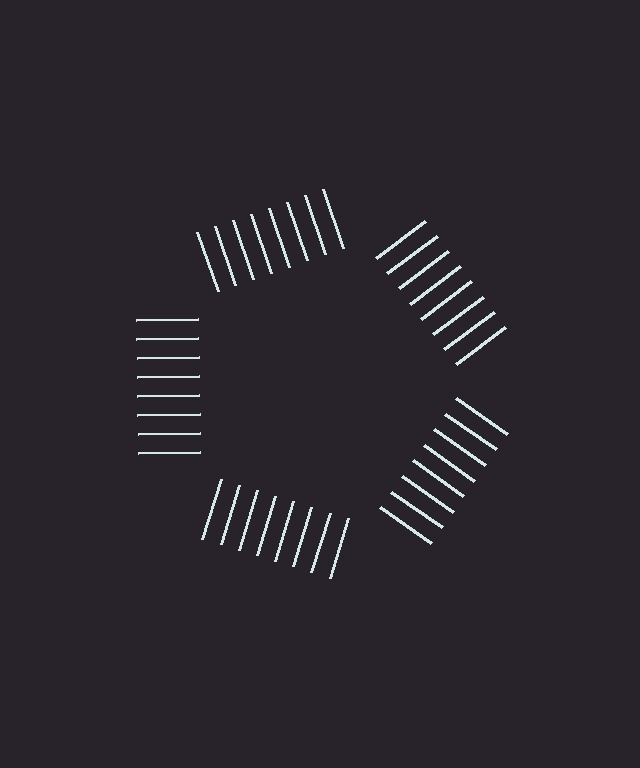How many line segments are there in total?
40 — 8 along each of the 5 edges.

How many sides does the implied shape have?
5 sides — the line-ends trace a pentagon.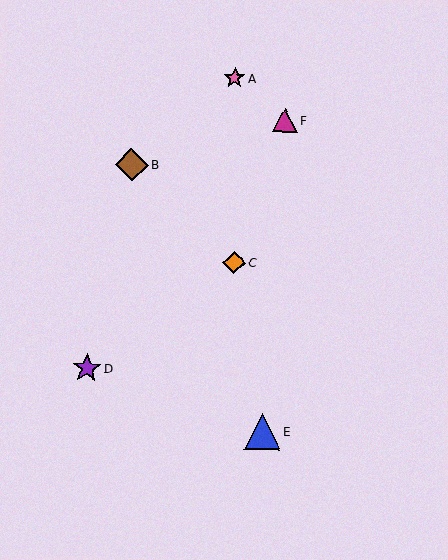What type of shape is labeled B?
Shape B is a brown diamond.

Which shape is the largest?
The blue triangle (labeled E) is the largest.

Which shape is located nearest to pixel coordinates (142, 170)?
The brown diamond (labeled B) at (132, 165) is nearest to that location.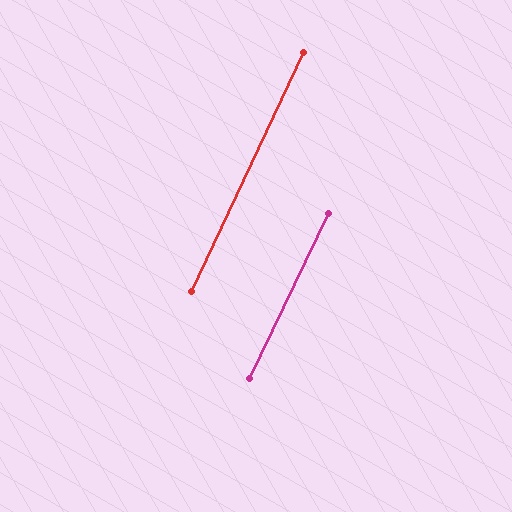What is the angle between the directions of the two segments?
Approximately 0 degrees.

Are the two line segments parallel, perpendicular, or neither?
Parallel — their directions differ by only 0.5°.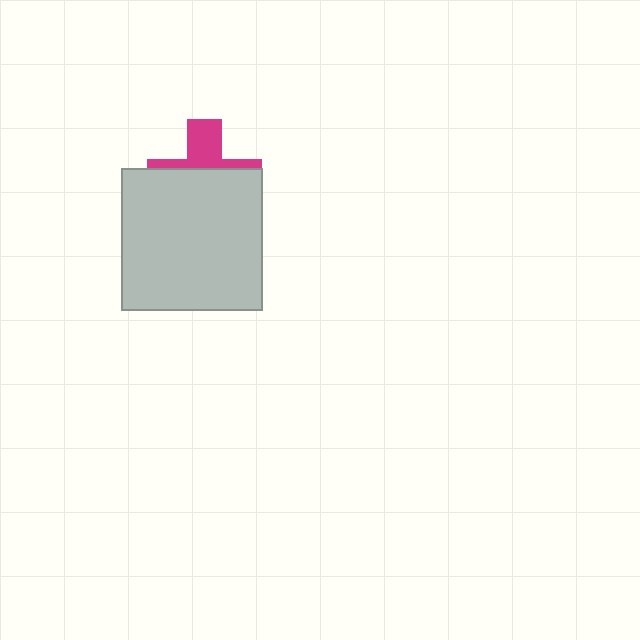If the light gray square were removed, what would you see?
You would see the complete magenta cross.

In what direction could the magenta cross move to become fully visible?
The magenta cross could move up. That would shift it out from behind the light gray square entirely.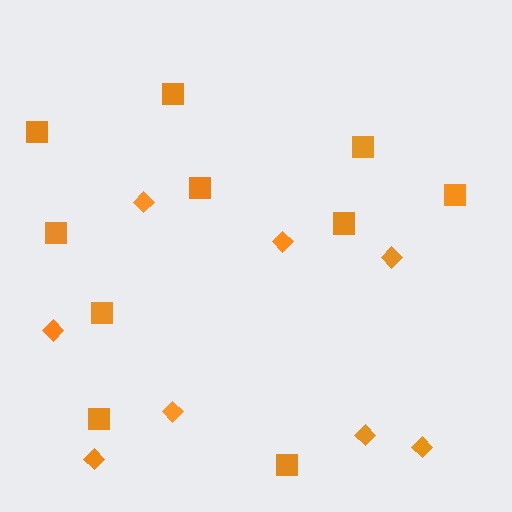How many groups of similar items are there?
There are 2 groups: one group of diamonds (8) and one group of squares (10).